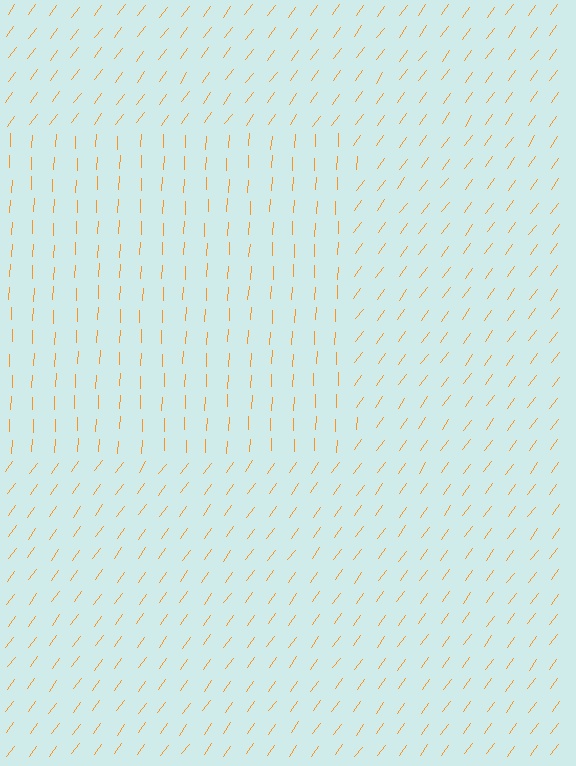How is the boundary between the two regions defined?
The boundary is defined purely by a change in line orientation (approximately 33 degrees difference). All lines are the same color and thickness.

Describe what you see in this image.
The image is filled with small orange line segments. A rectangle region in the image has lines oriented differently from the surrounding lines, creating a visible texture boundary.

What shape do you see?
I see a rectangle.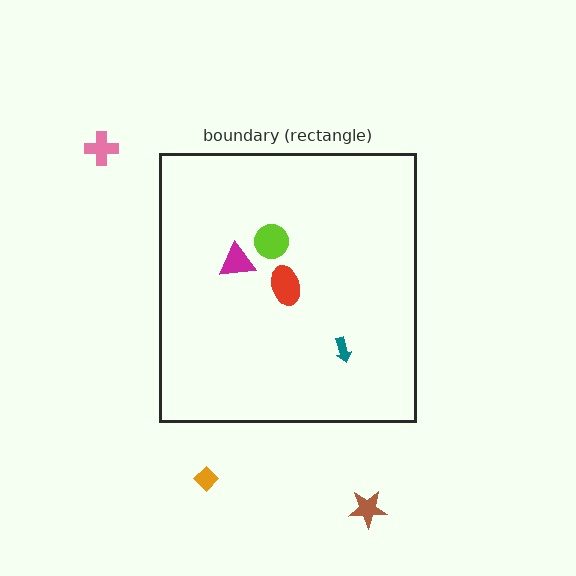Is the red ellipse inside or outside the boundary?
Inside.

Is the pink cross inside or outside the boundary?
Outside.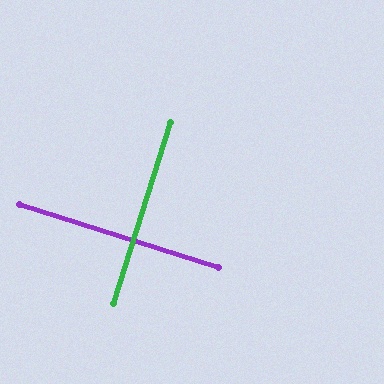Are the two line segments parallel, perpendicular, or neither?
Perpendicular — they meet at approximately 90°.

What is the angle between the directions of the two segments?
Approximately 90 degrees.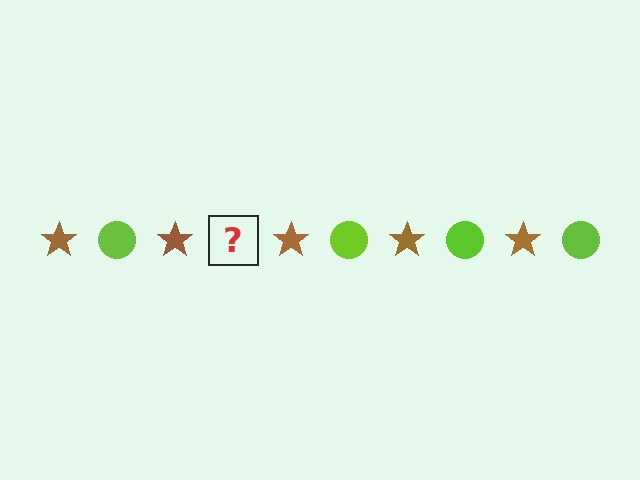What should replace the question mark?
The question mark should be replaced with a lime circle.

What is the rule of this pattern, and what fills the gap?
The rule is that the pattern alternates between brown star and lime circle. The gap should be filled with a lime circle.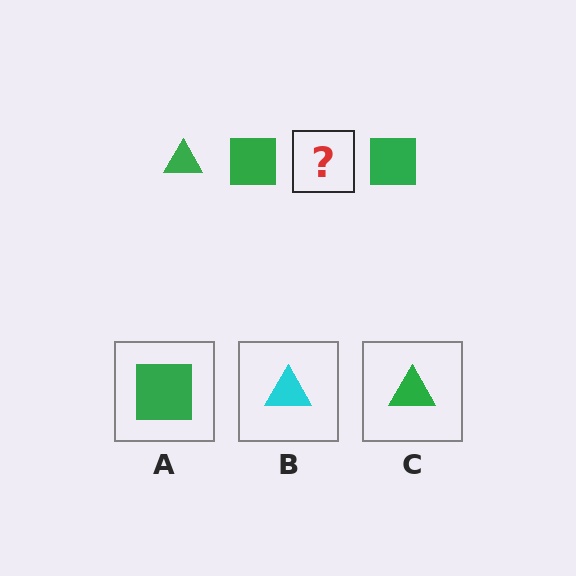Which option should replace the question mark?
Option C.